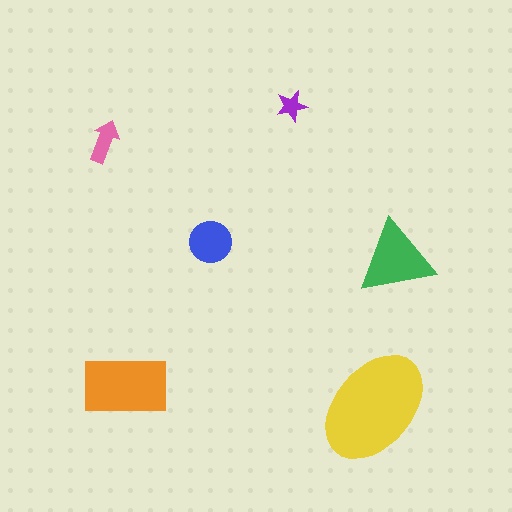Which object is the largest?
The yellow ellipse.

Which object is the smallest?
The purple star.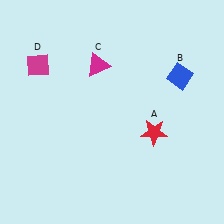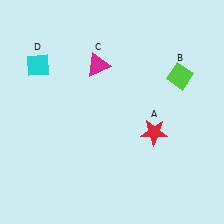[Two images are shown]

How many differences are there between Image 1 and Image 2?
There are 2 differences between the two images.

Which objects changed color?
B changed from blue to lime. D changed from magenta to cyan.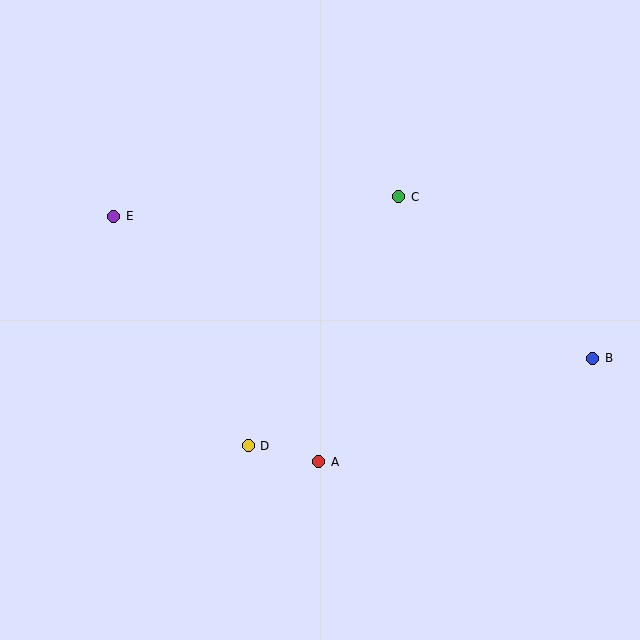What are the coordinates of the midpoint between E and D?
The midpoint between E and D is at (181, 331).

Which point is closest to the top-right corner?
Point C is closest to the top-right corner.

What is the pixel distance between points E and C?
The distance between E and C is 286 pixels.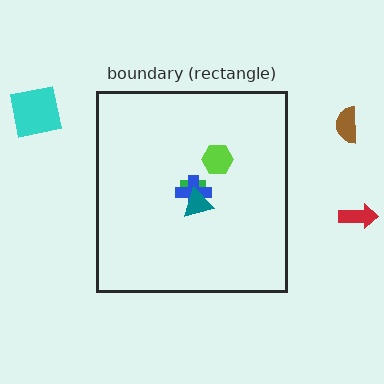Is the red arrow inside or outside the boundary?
Outside.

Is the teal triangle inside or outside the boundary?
Inside.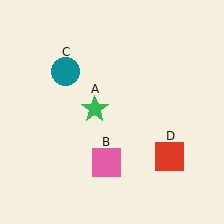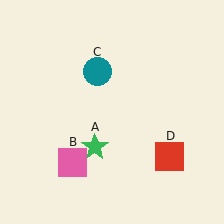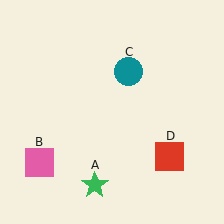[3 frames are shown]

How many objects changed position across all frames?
3 objects changed position: green star (object A), pink square (object B), teal circle (object C).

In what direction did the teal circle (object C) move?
The teal circle (object C) moved right.